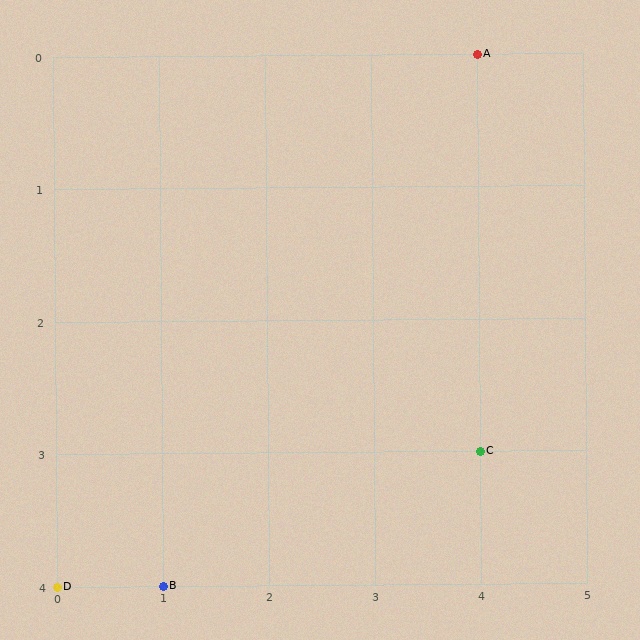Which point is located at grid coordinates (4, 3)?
Point C is at (4, 3).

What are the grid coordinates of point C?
Point C is at grid coordinates (4, 3).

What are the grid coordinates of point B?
Point B is at grid coordinates (1, 4).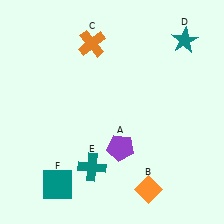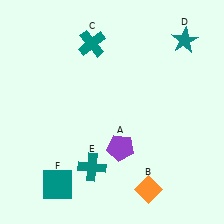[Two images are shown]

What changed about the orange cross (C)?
In Image 1, C is orange. In Image 2, it changed to teal.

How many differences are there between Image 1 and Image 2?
There is 1 difference between the two images.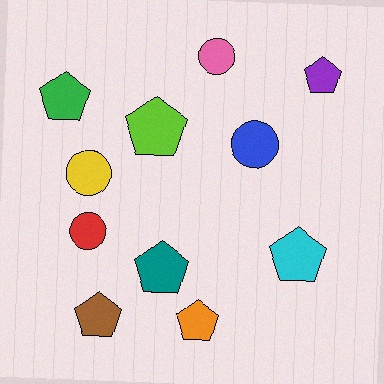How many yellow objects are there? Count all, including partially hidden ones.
There is 1 yellow object.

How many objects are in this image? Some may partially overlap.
There are 11 objects.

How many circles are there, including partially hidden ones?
There are 4 circles.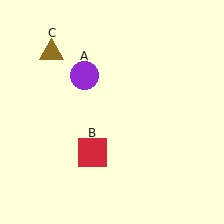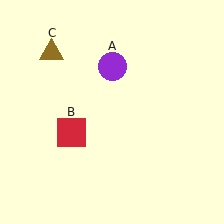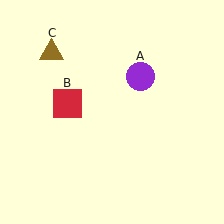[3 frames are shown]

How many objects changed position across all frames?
2 objects changed position: purple circle (object A), red square (object B).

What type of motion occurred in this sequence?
The purple circle (object A), red square (object B) rotated clockwise around the center of the scene.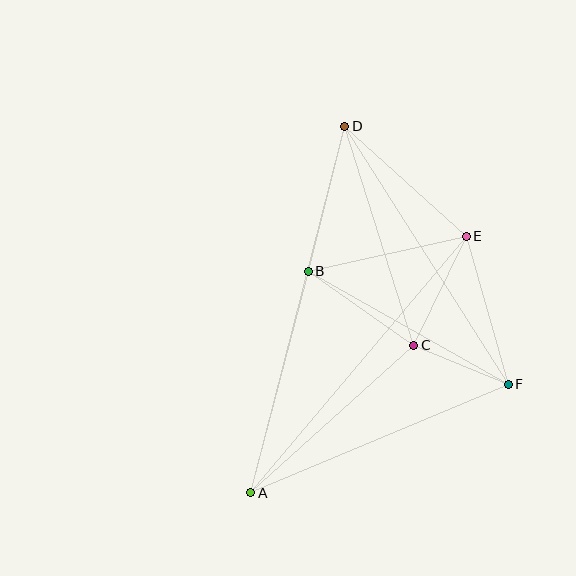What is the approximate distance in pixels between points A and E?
The distance between A and E is approximately 335 pixels.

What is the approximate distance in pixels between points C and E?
The distance between C and E is approximately 121 pixels.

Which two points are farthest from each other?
Points A and D are farthest from each other.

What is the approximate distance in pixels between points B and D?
The distance between B and D is approximately 150 pixels.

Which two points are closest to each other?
Points C and F are closest to each other.